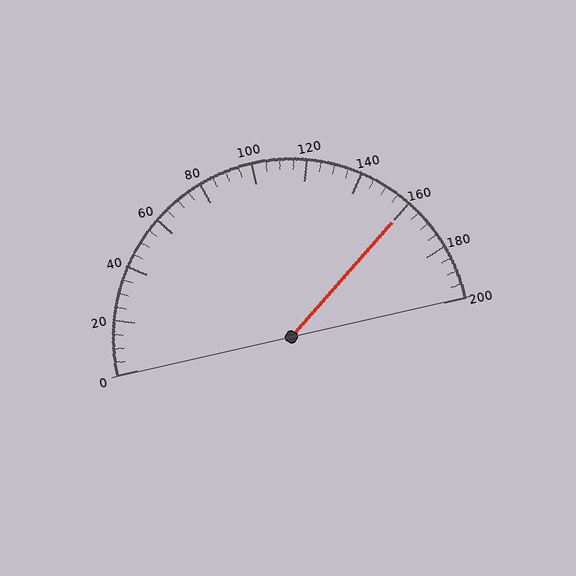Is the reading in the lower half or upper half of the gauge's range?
The reading is in the upper half of the range (0 to 200).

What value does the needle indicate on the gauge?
The needle indicates approximately 160.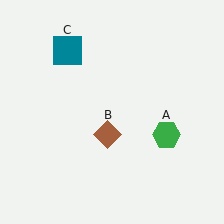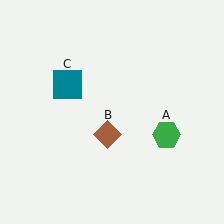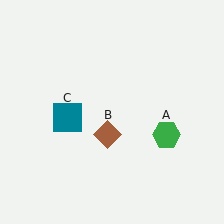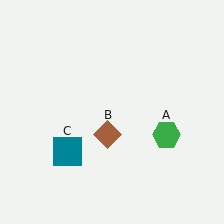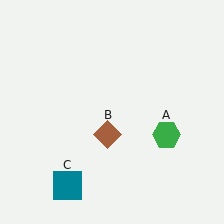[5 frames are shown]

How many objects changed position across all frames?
1 object changed position: teal square (object C).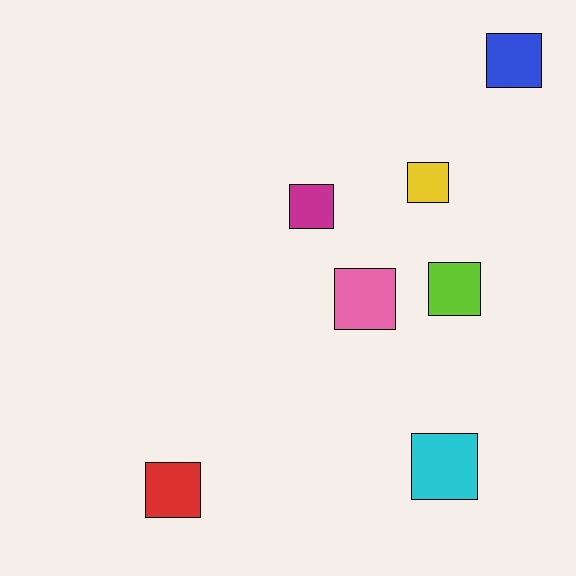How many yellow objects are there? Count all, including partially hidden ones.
There is 1 yellow object.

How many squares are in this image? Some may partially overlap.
There are 7 squares.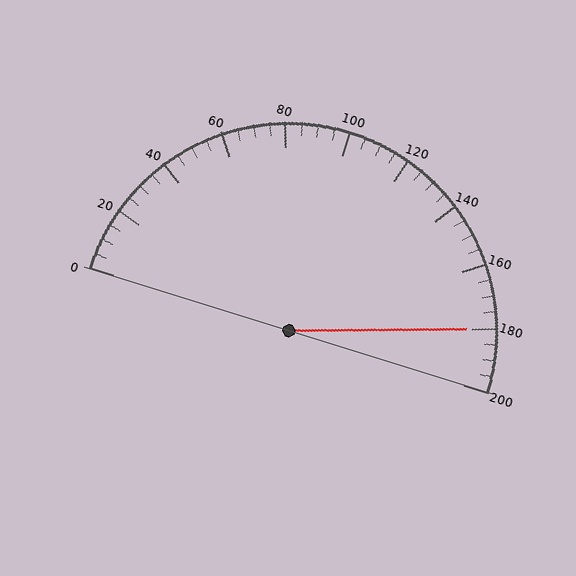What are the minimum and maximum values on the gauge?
The gauge ranges from 0 to 200.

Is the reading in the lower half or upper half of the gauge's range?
The reading is in the upper half of the range (0 to 200).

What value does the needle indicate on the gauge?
The needle indicates approximately 180.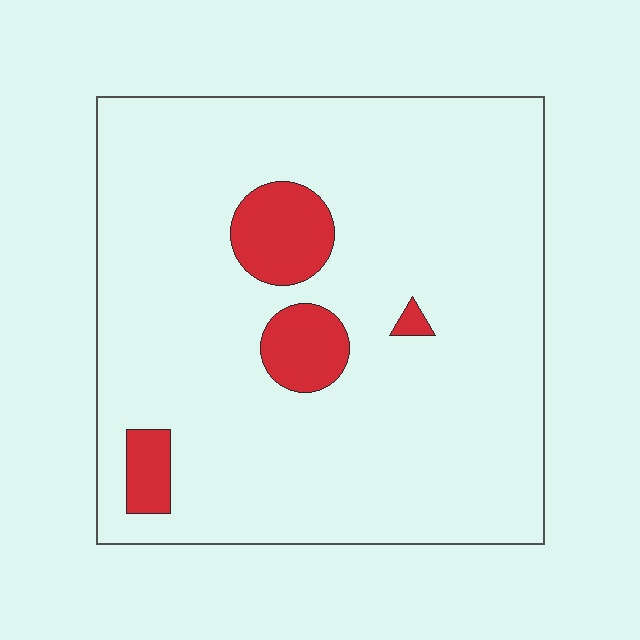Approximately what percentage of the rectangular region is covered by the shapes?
Approximately 10%.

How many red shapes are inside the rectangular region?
4.